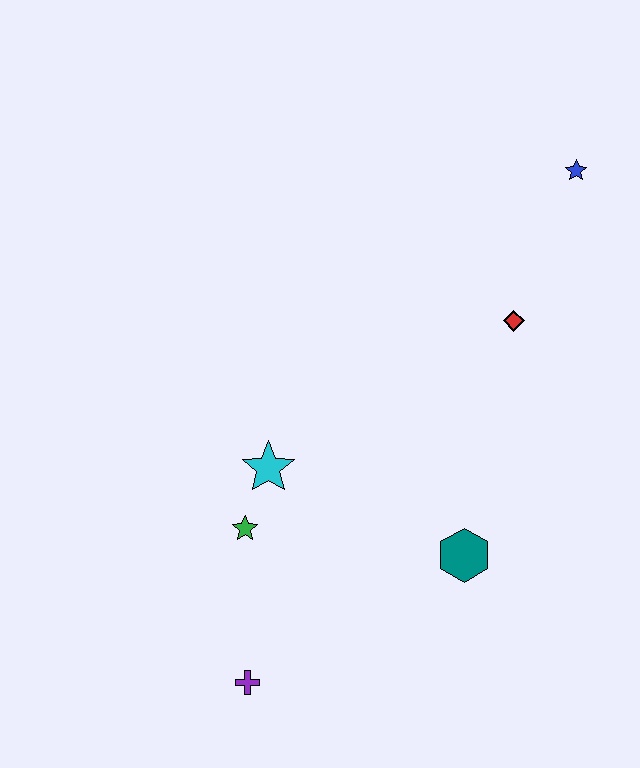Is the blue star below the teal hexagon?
No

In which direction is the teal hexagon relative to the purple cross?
The teal hexagon is to the right of the purple cross.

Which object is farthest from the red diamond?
The purple cross is farthest from the red diamond.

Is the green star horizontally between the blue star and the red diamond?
No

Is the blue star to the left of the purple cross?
No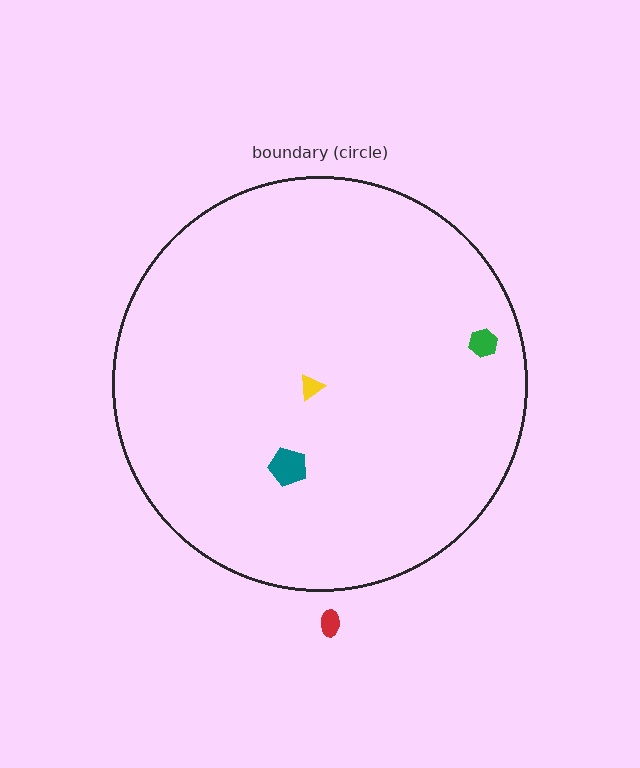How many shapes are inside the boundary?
3 inside, 1 outside.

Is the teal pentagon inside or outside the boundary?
Inside.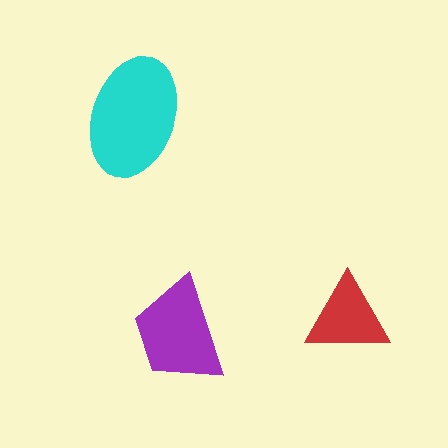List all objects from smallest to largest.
The red triangle, the purple trapezoid, the cyan ellipse.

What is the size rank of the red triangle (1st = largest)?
3rd.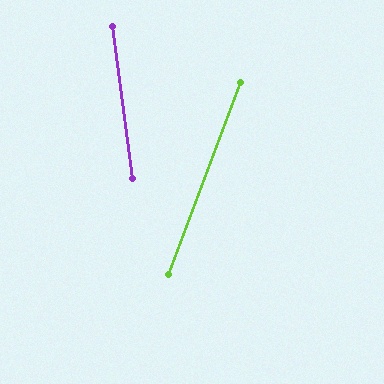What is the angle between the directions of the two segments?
Approximately 28 degrees.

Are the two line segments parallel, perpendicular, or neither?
Neither parallel nor perpendicular — they differ by about 28°.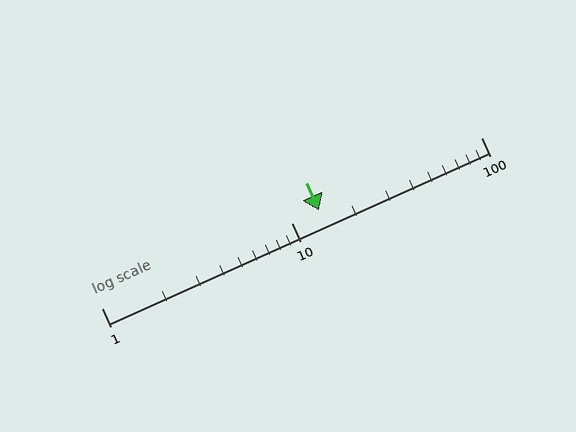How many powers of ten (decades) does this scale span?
The scale spans 2 decades, from 1 to 100.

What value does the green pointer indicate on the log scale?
The pointer indicates approximately 14.